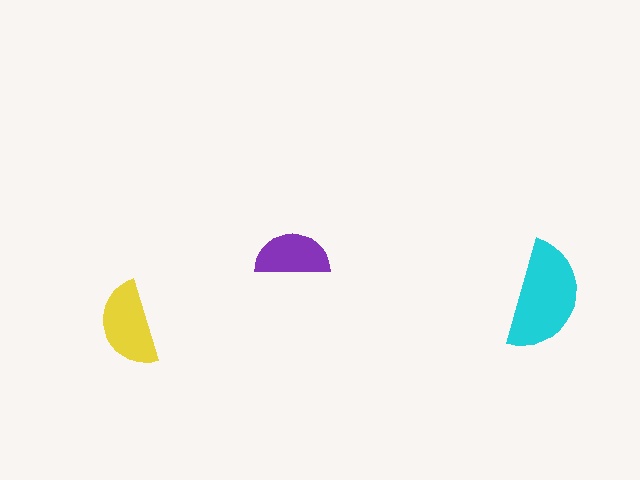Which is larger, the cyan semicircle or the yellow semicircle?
The cyan one.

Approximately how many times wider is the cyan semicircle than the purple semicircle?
About 1.5 times wider.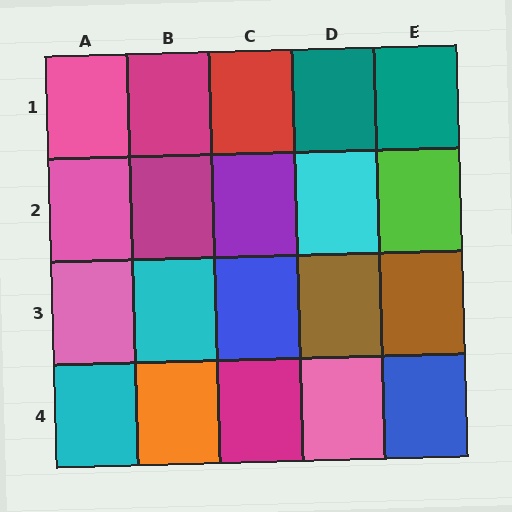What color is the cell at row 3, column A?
Pink.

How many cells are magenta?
3 cells are magenta.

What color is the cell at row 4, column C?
Magenta.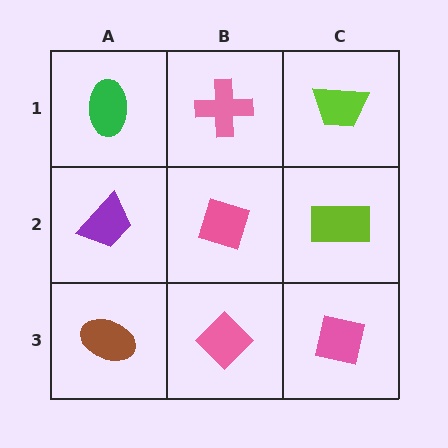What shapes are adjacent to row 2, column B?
A pink cross (row 1, column B), a pink diamond (row 3, column B), a purple trapezoid (row 2, column A), a lime rectangle (row 2, column C).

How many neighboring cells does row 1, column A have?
2.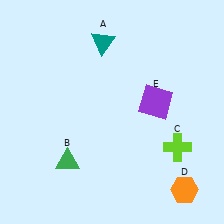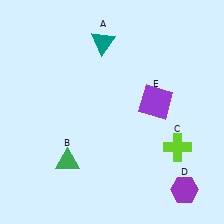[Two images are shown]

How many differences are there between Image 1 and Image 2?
There is 1 difference between the two images.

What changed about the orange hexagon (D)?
In Image 1, D is orange. In Image 2, it changed to purple.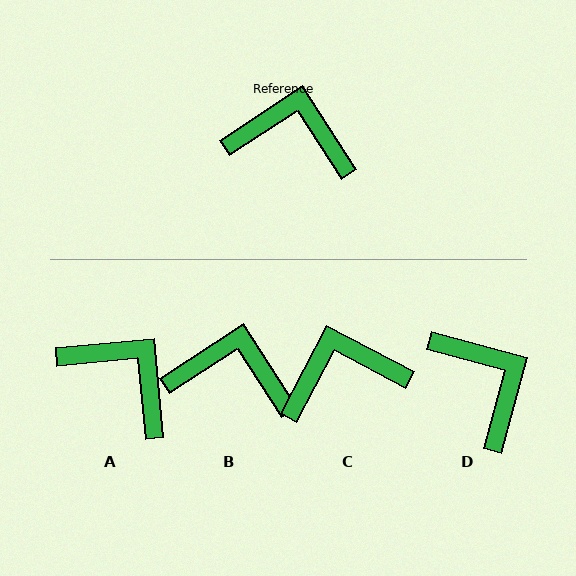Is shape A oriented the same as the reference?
No, it is off by about 28 degrees.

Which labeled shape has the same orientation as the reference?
B.